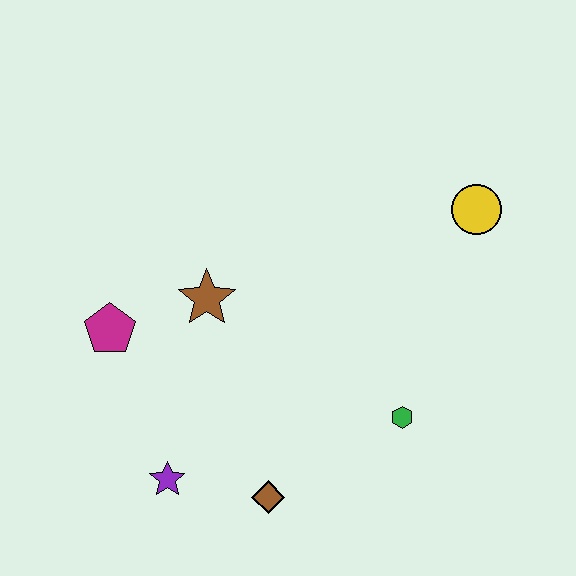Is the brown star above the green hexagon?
Yes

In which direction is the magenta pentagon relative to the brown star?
The magenta pentagon is to the left of the brown star.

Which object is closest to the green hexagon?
The brown diamond is closest to the green hexagon.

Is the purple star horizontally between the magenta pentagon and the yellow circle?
Yes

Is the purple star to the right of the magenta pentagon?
Yes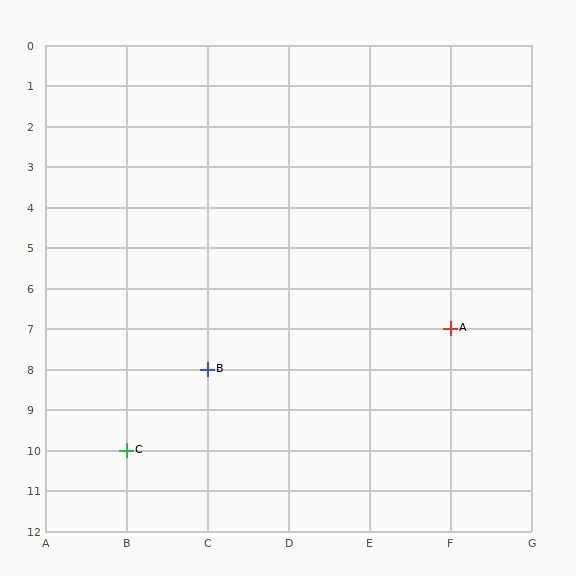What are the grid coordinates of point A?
Point A is at grid coordinates (F, 7).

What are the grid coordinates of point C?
Point C is at grid coordinates (B, 10).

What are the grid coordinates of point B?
Point B is at grid coordinates (C, 8).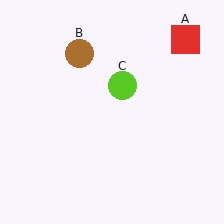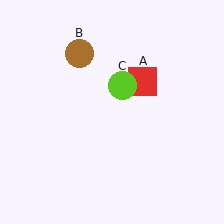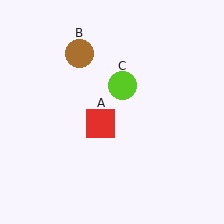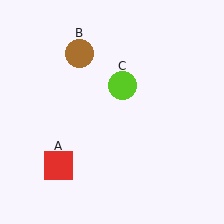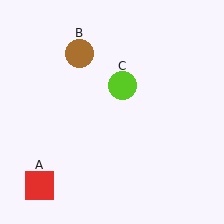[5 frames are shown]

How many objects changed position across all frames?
1 object changed position: red square (object A).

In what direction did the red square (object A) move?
The red square (object A) moved down and to the left.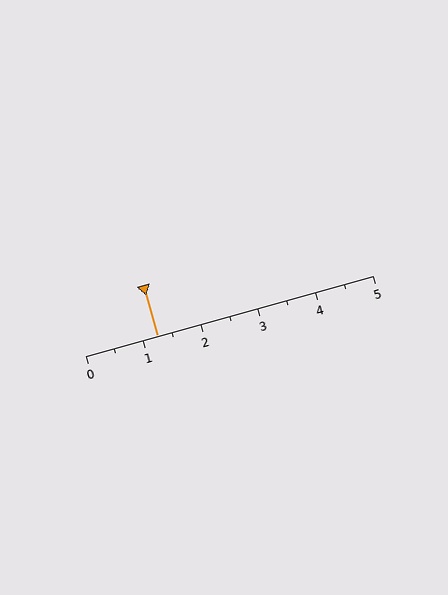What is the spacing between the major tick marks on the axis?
The major ticks are spaced 1 apart.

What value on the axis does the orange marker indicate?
The marker indicates approximately 1.2.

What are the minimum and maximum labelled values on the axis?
The axis runs from 0 to 5.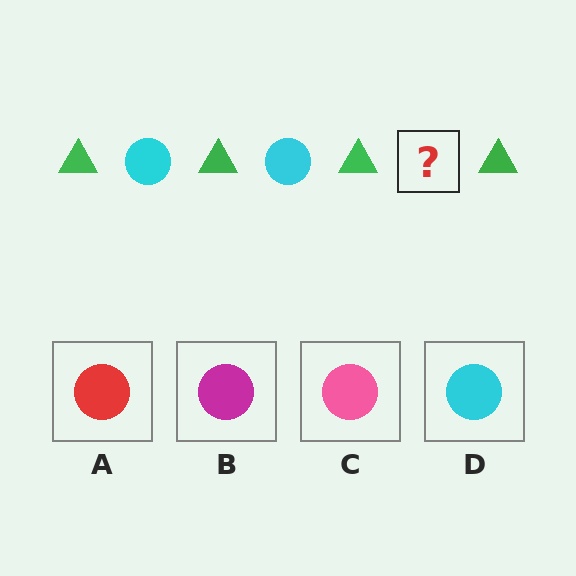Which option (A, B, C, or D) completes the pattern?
D.